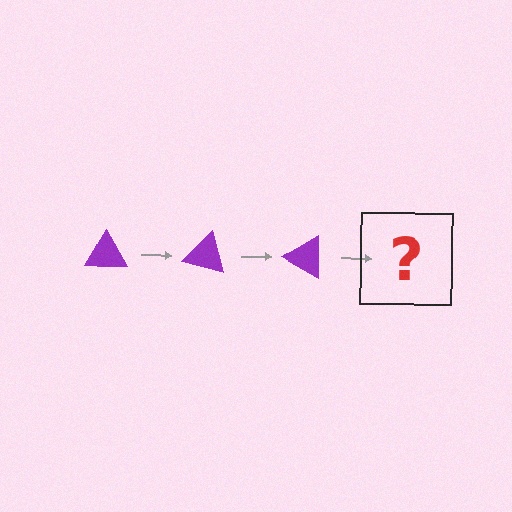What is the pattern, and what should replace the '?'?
The pattern is that the triangle rotates 15 degrees each step. The '?' should be a purple triangle rotated 45 degrees.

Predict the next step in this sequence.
The next step is a purple triangle rotated 45 degrees.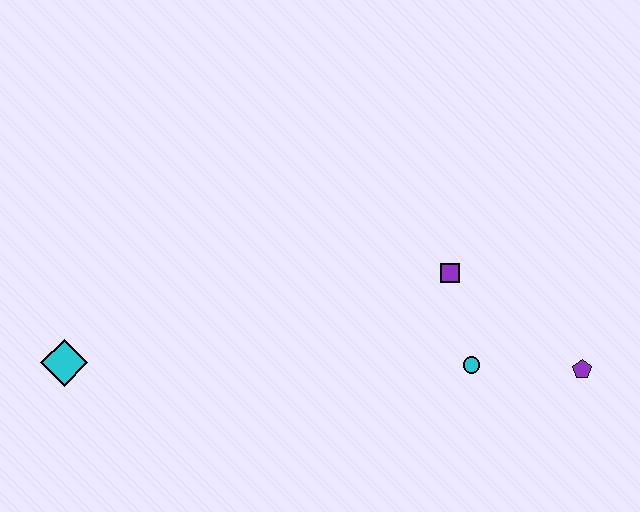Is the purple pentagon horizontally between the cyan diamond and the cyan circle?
No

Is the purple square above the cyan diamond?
Yes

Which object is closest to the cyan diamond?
The purple square is closest to the cyan diamond.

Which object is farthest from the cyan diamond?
The purple pentagon is farthest from the cyan diamond.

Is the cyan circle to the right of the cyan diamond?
Yes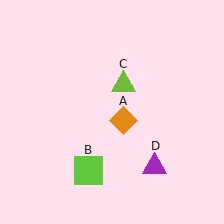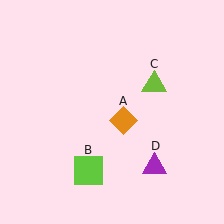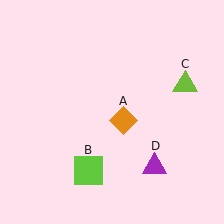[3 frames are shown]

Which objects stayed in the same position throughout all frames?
Orange diamond (object A) and lime square (object B) and purple triangle (object D) remained stationary.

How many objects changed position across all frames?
1 object changed position: lime triangle (object C).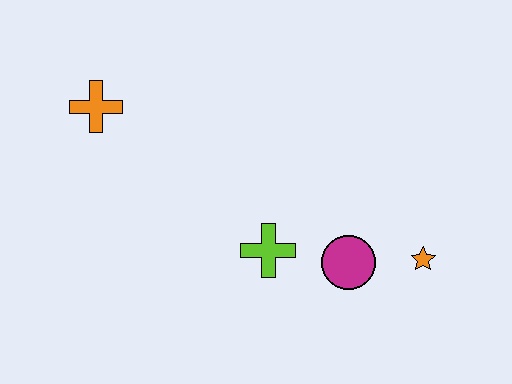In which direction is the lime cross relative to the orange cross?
The lime cross is to the right of the orange cross.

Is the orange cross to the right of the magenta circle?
No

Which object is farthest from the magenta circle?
The orange cross is farthest from the magenta circle.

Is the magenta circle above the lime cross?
No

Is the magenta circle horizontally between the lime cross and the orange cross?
No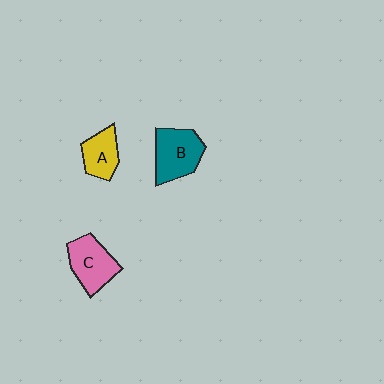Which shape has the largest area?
Shape B (teal).